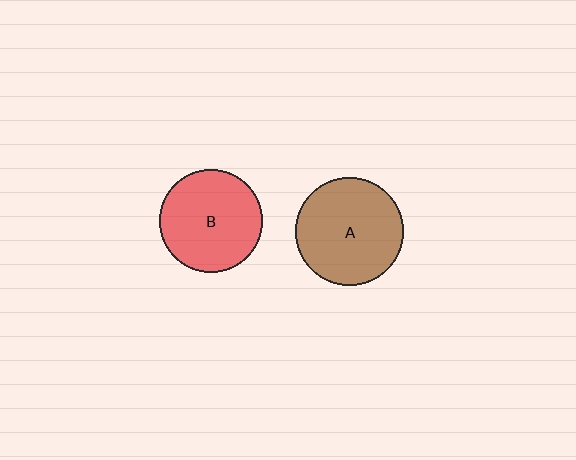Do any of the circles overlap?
No, none of the circles overlap.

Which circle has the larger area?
Circle A (brown).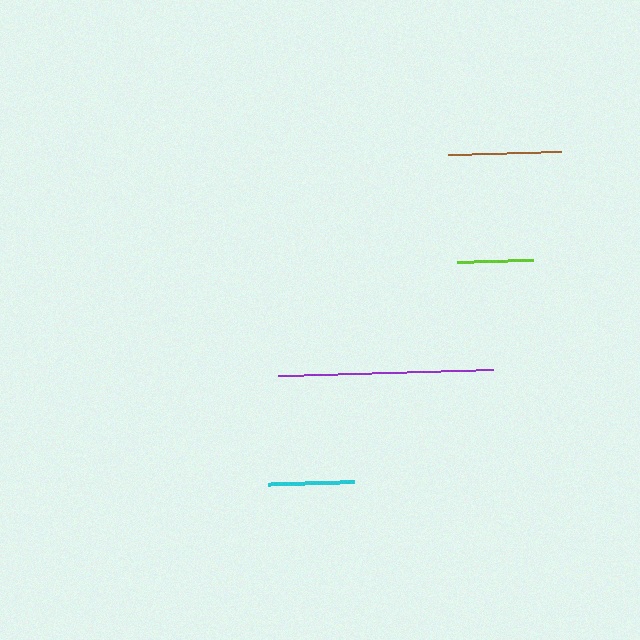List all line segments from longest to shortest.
From longest to shortest: purple, brown, cyan, lime.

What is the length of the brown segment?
The brown segment is approximately 113 pixels long.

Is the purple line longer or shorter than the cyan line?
The purple line is longer than the cyan line.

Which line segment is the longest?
The purple line is the longest at approximately 215 pixels.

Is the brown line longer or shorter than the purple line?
The purple line is longer than the brown line.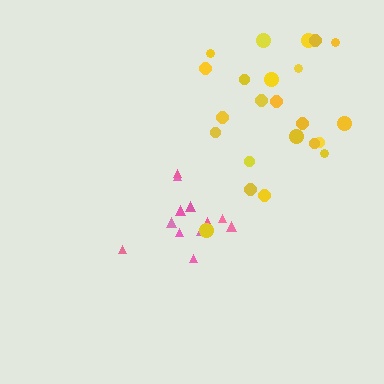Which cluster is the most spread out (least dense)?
Yellow.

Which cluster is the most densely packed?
Pink.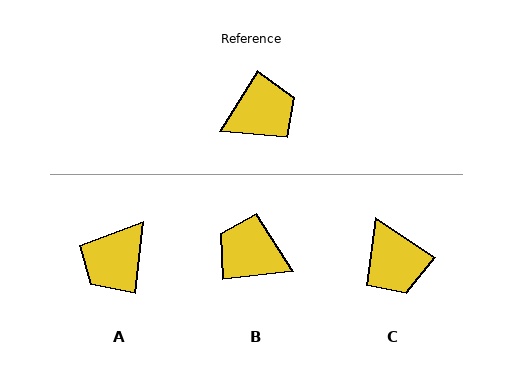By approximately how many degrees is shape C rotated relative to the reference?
Approximately 92 degrees clockwise.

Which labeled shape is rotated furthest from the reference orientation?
A, about 154 degrees away.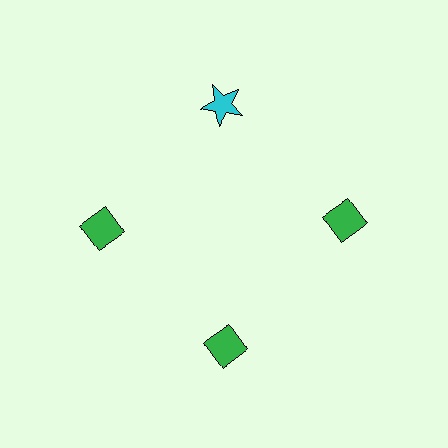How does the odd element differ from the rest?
It differs in both color (cyan instead of green) and shape (star instead of diamond).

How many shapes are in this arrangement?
There are 4 shapes arranged in a ring pattern.